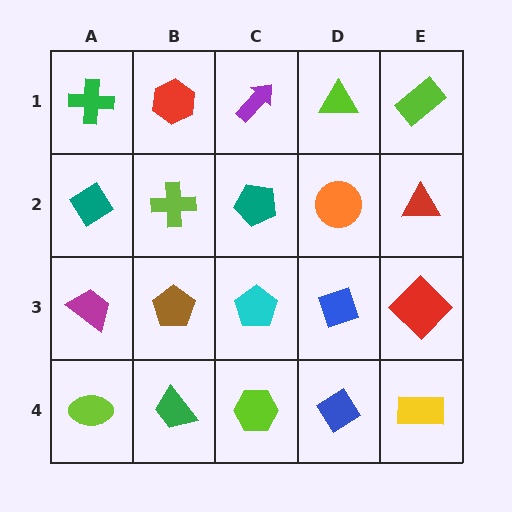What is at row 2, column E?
A red triangle.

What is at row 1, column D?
A lime triangle.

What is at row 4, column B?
A green trapezoid.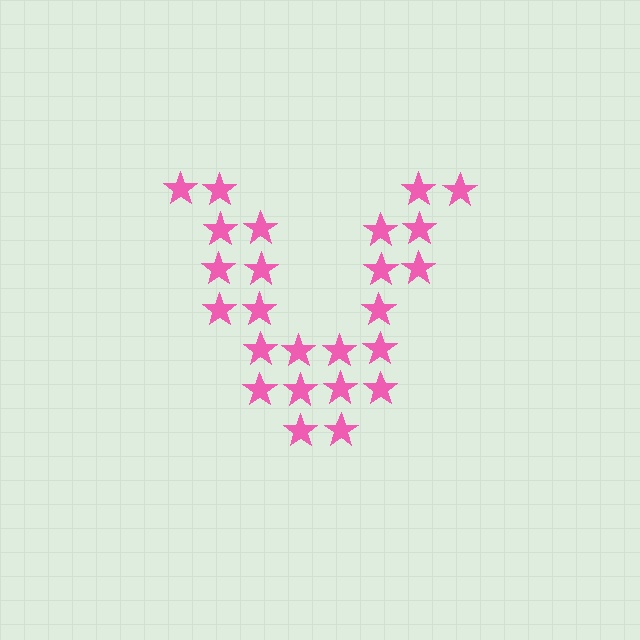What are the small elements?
The small elements are stars.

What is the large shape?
The large shape is the letter V.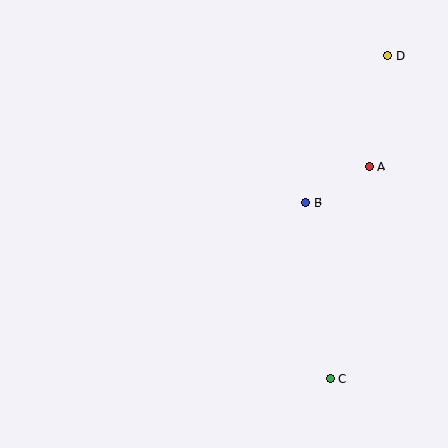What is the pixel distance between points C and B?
The distance between C and B is 178 pixels.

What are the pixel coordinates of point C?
Point C is at (331, 379).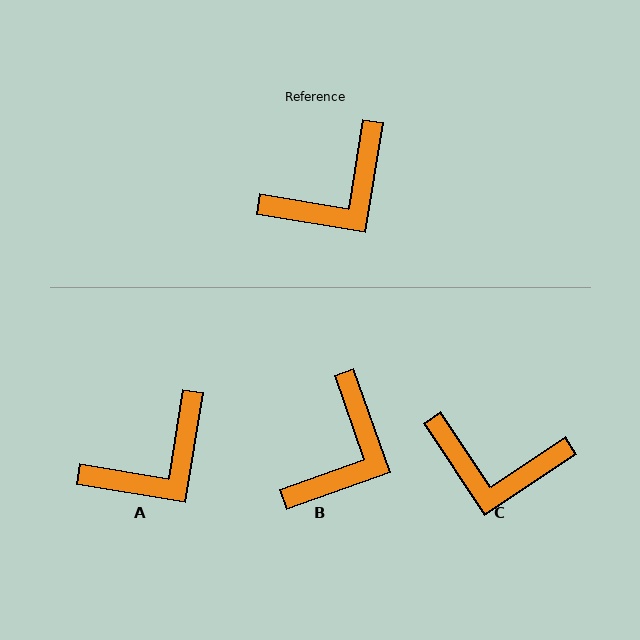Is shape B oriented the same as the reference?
No, it is off by about 28 degrees.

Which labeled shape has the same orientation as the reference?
A.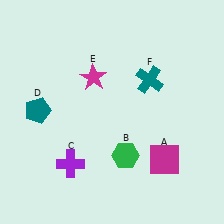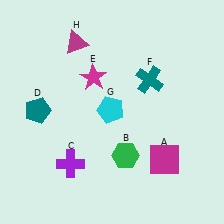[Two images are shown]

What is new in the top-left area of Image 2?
A cyan pentagon (G) was added in the top-left area of Image 2.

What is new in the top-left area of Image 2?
A magenta triangle (H) was added in the top-left area of Image 2.